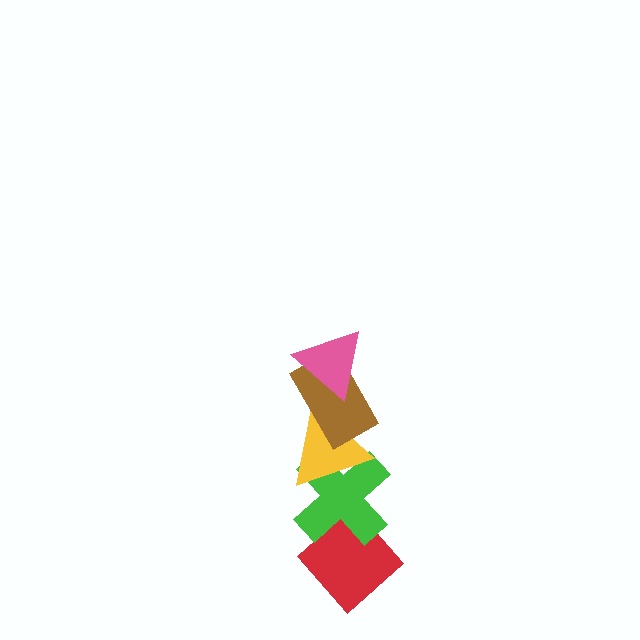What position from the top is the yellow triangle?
The yellow triangle is 3rd from the top.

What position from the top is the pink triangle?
The pink triangle is 1st from the top.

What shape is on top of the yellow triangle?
The brown rectangle is on top of the yellow triangle.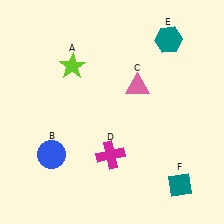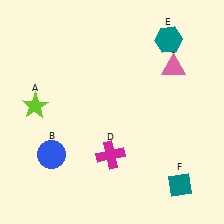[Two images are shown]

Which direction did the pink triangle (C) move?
The pink triangle (C) moved right.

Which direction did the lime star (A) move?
The lime star (A) moved down.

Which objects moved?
The objects that moved are: the lime star (A), the pink triangle (C).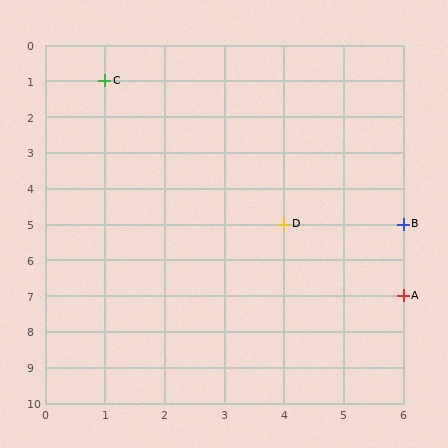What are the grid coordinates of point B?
Point B is at grid coordinates (6, 5).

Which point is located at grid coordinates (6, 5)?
Point B is at (6, 5).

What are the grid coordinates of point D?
Point D is at grid coordinates (4, 5).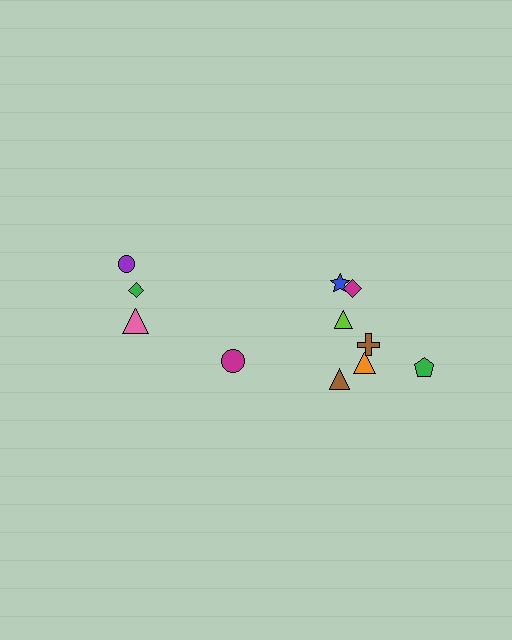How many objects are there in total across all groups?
There are 11 objects.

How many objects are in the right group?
There are 7 objects.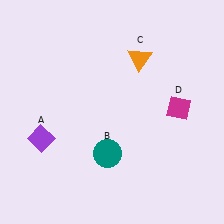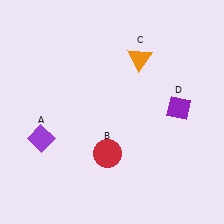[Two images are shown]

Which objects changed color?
B changed from teal to red. D changed from magenta to purple.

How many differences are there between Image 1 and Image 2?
There are 2 differences between the two images.